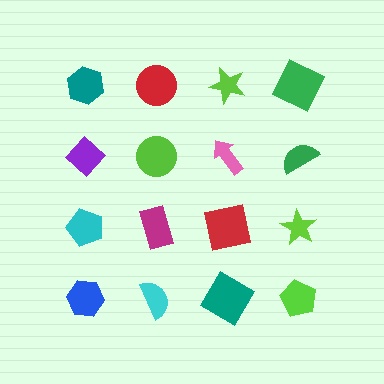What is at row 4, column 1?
A blue hexagon.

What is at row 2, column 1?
A purple diamond.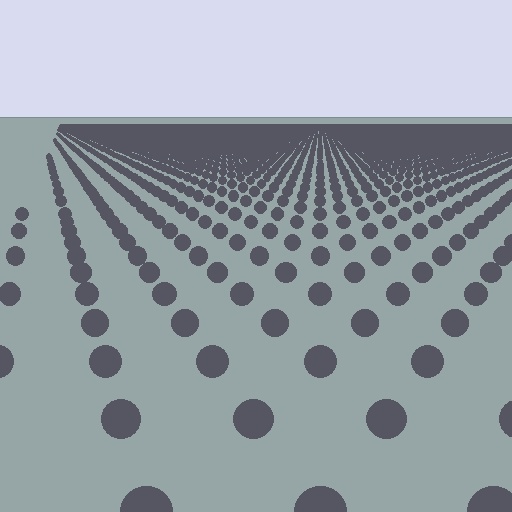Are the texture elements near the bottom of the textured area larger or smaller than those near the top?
Larger. Near the bottom, elements are closer to the viewer and appear at a bigger on-screen size.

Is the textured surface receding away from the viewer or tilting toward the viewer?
The surface is receding away from the viewer. Texture elements get smaller and denser toward the top.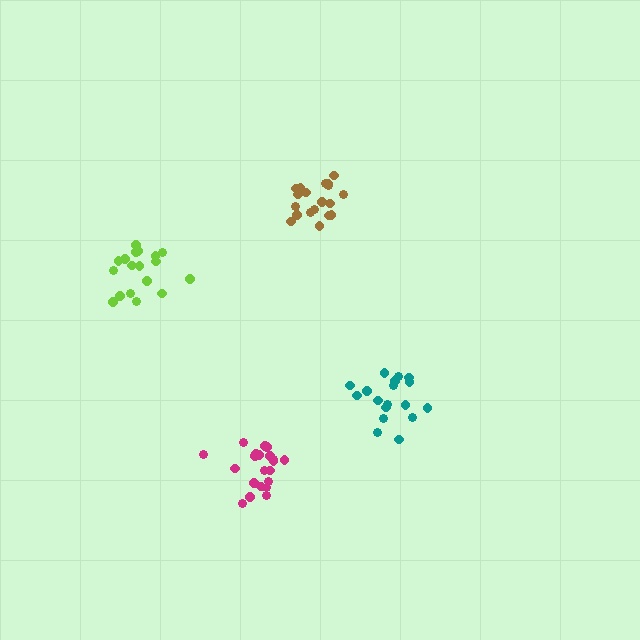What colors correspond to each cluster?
The clusters are colored: teal, magenta, lime, brown.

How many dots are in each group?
Group 1: 18 dots, Group 2: 21 dots, Group 3: 18 dots, Group 4: 19 dots (76 total).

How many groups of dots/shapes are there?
There are 4 groups.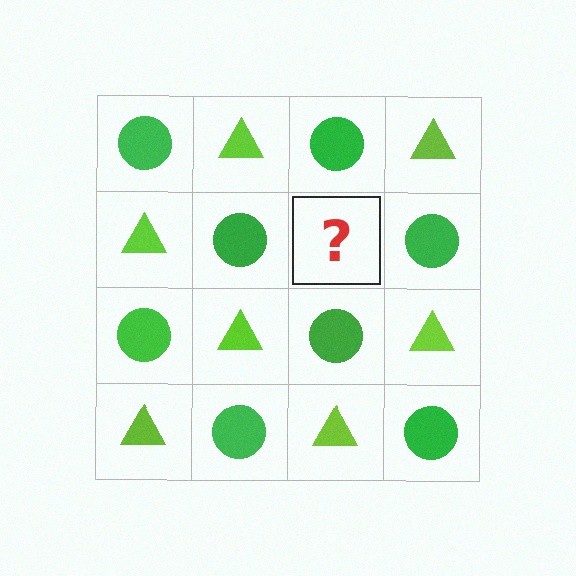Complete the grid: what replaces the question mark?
The question mark should be replaced with a lime triangle.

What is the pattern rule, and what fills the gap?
The rule is that it alternates green circle and lime triangle in a checkerboard pattern. The gap should be filled with a lime triangle.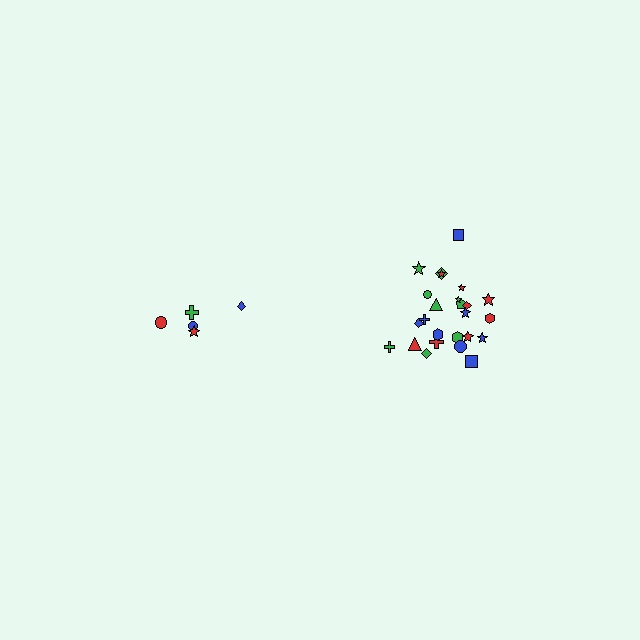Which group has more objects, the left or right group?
The right group.